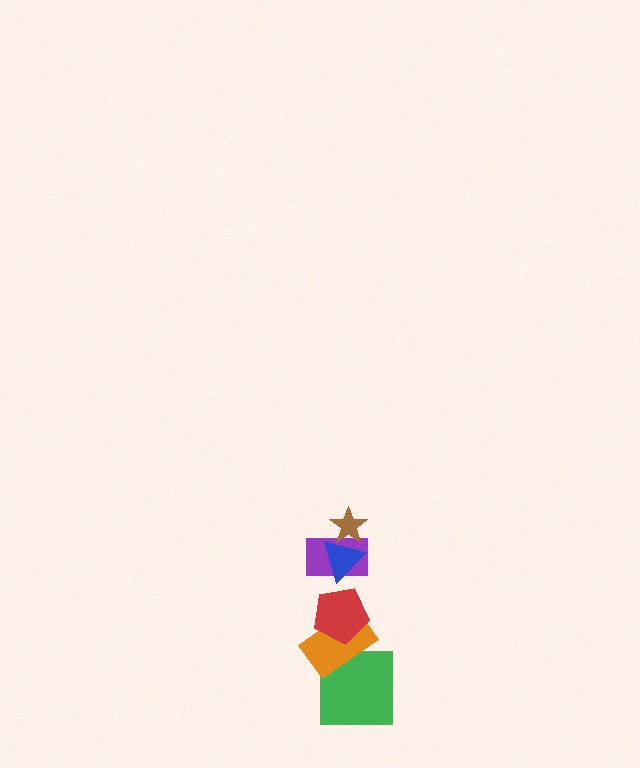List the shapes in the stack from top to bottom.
From top to bottom: the brown star, the blue triangle, the purple rectangle, the red pentagon, the orange rectangle, the green square.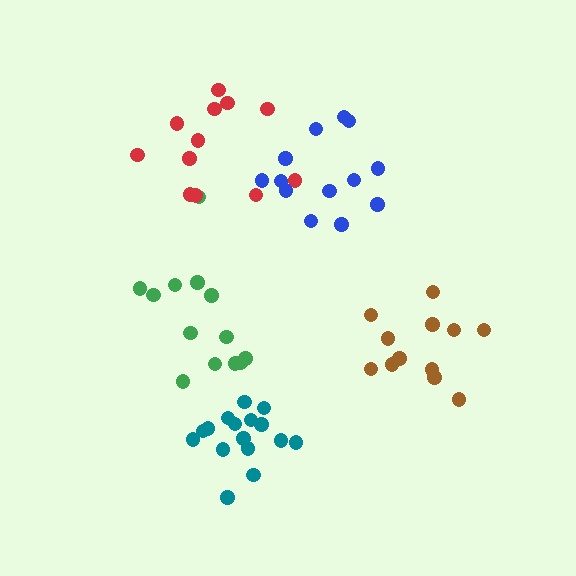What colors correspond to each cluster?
The clusters are colored: green, red, brown, blue, teal.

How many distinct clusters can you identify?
There are 5 distinct clusters.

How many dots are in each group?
Group 1: 13 dots, Group 2: 12 dots, Group 3: 12 dots, Group 4: 13 dots, Group 5: 16 dots (66 total).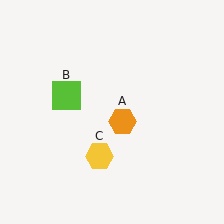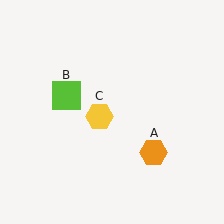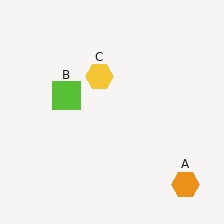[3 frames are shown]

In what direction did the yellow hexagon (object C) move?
The yellow hexagon (object C) moved up.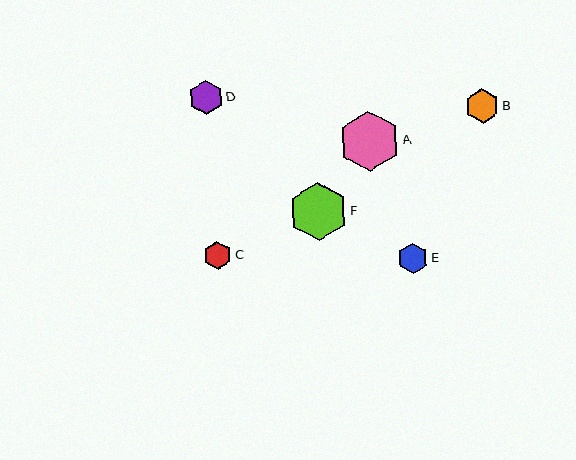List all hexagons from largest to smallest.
From largest to smallest: A, F, B, D, E, C.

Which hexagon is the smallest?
Hexagon C is the smallest with a size of approximately 29 pixels.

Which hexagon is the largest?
Hexagon A is the largest with a size of approximately 61 pixels.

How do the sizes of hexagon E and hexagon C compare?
Hexagon E and hexagon C are approximately the same size.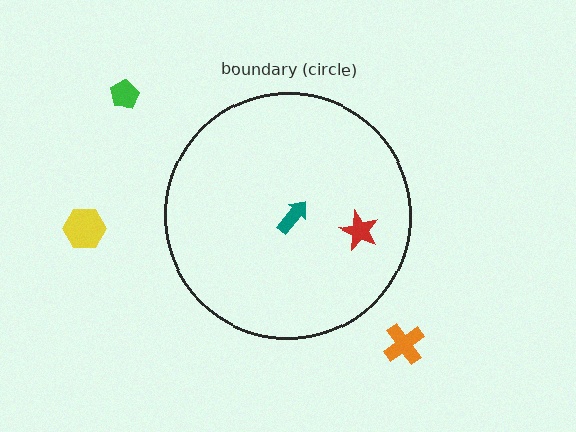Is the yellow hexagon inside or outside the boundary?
Outside.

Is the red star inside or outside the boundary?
Inside.